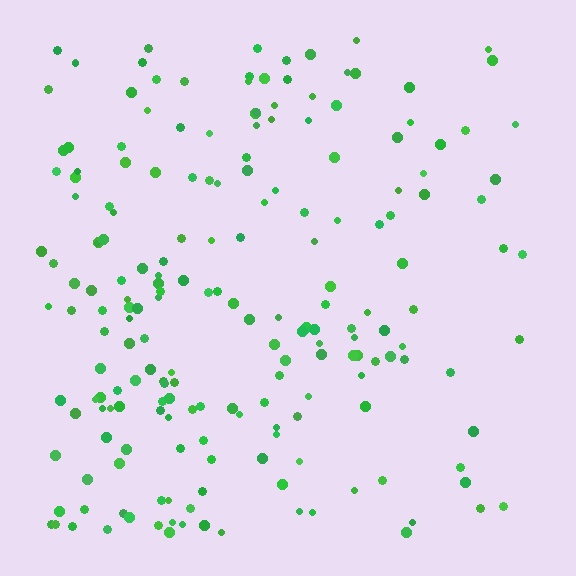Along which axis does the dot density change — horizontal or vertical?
Horizontal.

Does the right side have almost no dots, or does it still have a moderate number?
Still a moderate number, just noticeably fewer than the left.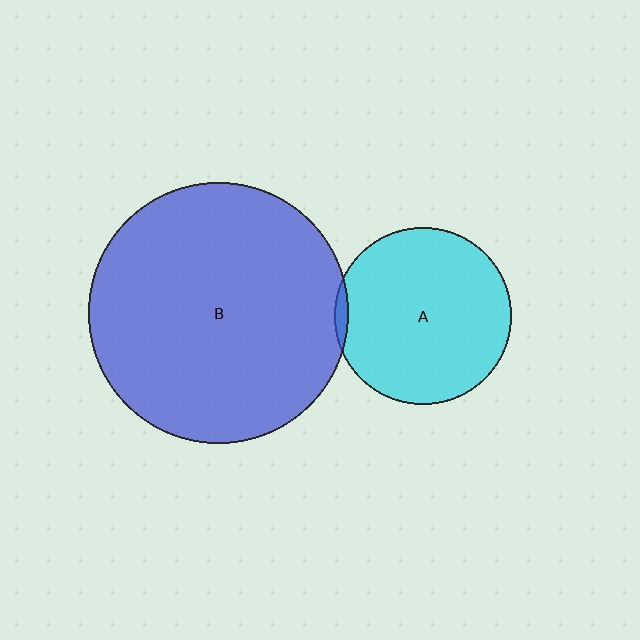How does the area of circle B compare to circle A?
Approximately 2.2 times.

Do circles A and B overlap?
Yes.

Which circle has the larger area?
Circle B (blue).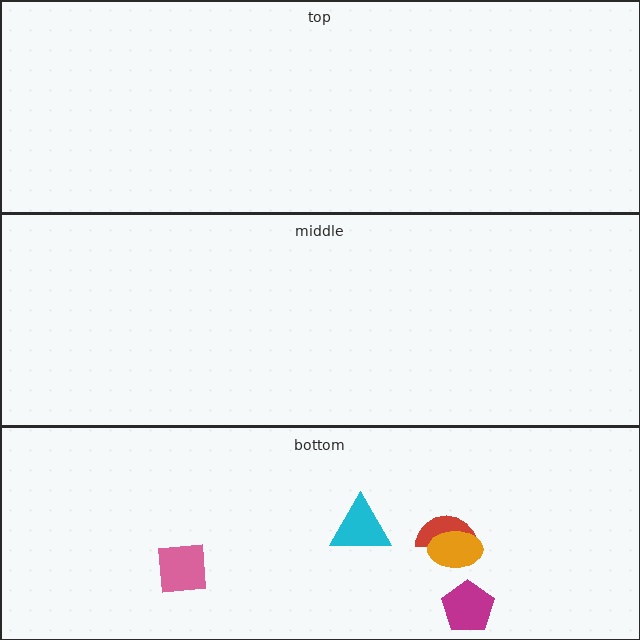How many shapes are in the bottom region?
5.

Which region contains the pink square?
The bottom region.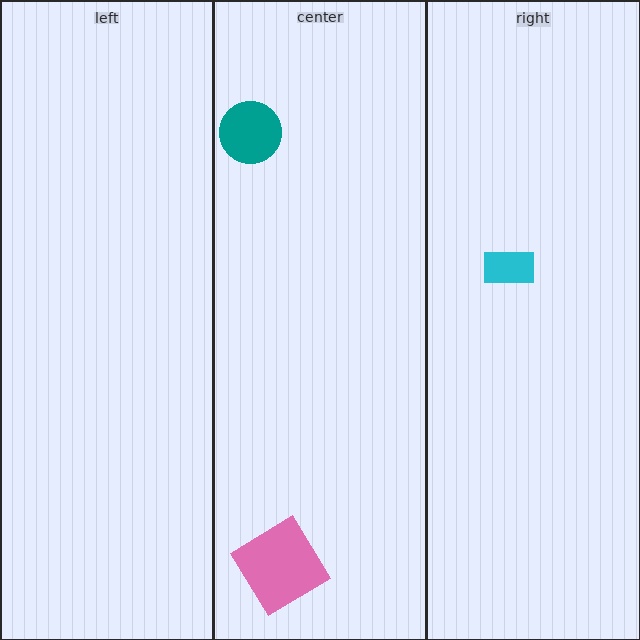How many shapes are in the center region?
2.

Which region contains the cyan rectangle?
The right region.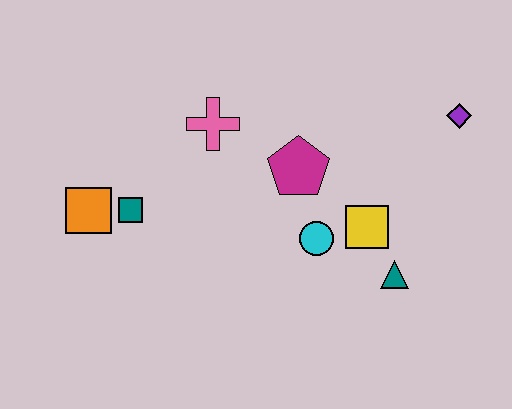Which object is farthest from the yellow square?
The orange square is farthest from the yellow square.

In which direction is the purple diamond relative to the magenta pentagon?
The purple diamond is to the right of the magenta pentagon.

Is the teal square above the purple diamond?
No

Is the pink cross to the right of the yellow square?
No